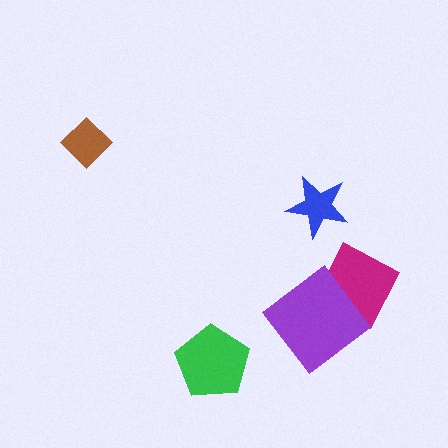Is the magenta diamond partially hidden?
Yes, it is partially covered by another shape.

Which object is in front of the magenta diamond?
The purple diamond is in front of the magenta diamond.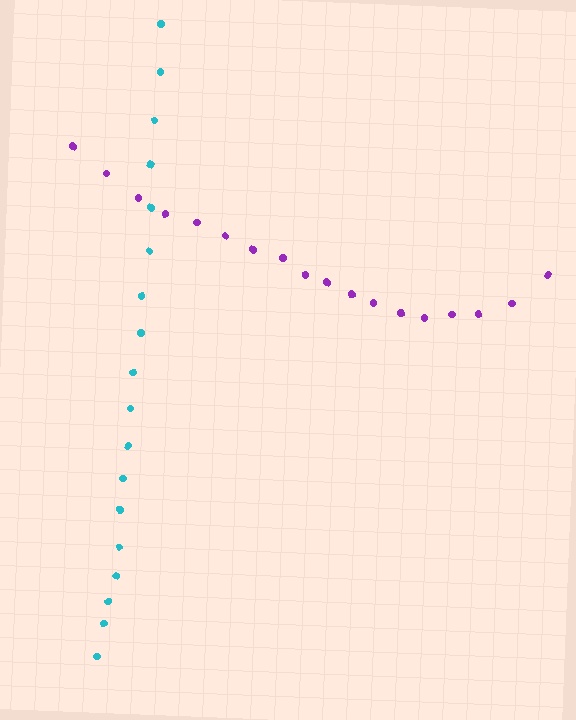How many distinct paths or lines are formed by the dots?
There are 2 distinct paths.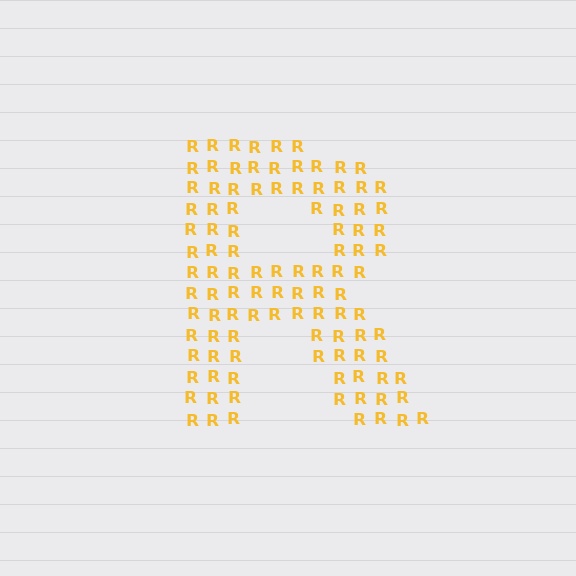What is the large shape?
The large shape is the letter R.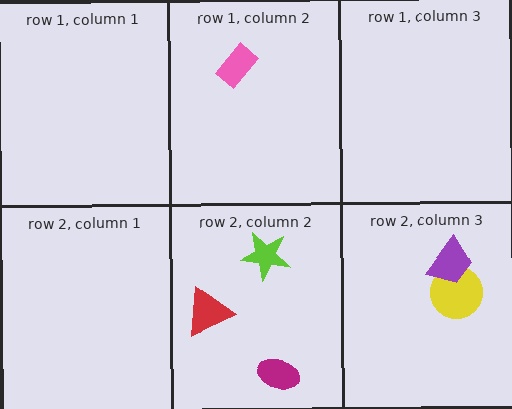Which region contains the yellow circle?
The row 2, column 3 region.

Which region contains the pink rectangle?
The row 1, column 2 region.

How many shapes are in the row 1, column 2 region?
1.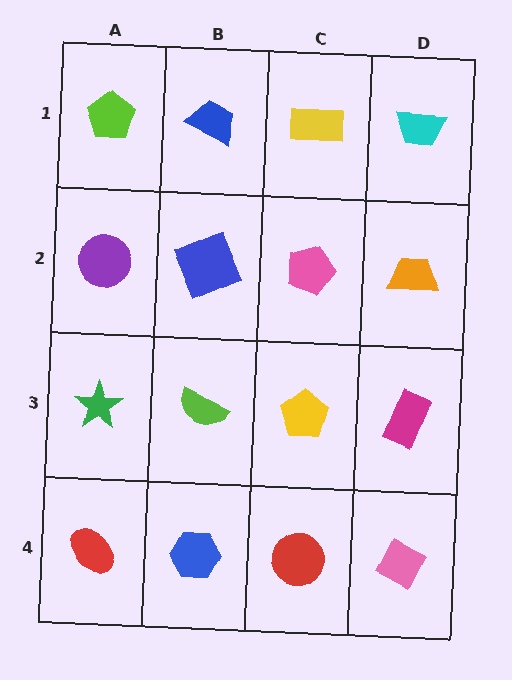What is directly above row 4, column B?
A lime semicircle.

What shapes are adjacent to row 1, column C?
A pink pentagon (row 2, column C), a blue trapezoid (row 1, column B), a cyan trapezoid (row 1, column D).